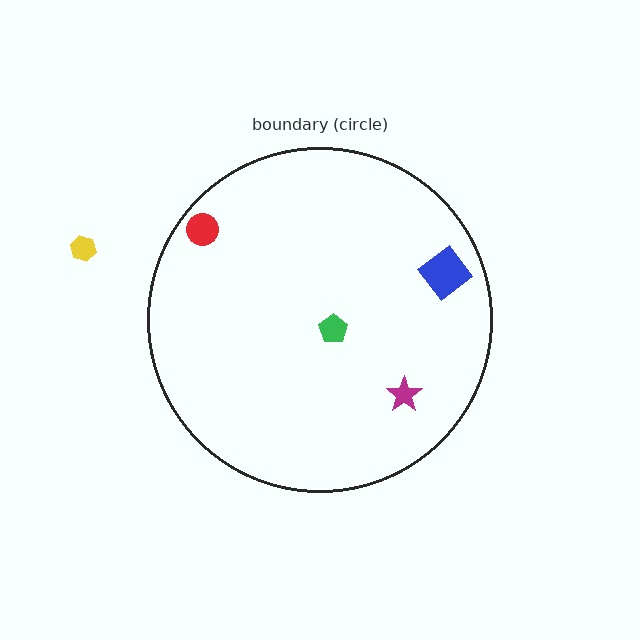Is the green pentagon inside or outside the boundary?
Inside.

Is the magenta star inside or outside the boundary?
Inside.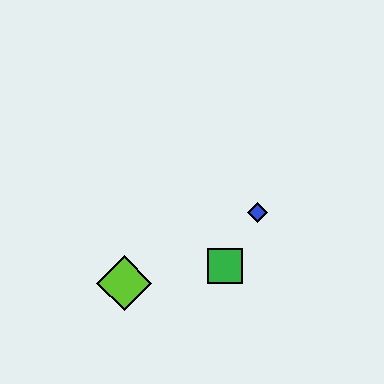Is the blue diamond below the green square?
No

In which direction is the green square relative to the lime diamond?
The green square is to the right of the lime diamond.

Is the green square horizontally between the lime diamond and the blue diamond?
Yes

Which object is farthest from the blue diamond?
The lime diamond is farthest from the blue diamond.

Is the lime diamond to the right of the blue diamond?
No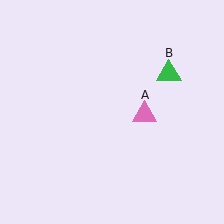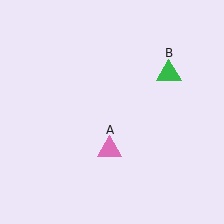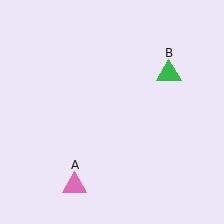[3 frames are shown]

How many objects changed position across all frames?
1 object changed position: pink triangle (object A).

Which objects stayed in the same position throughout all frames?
Green triangle (object B) remained stationary.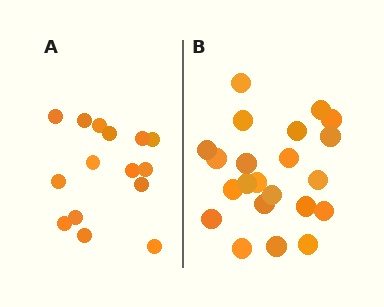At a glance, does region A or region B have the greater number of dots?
Region B (the right region) has more dots.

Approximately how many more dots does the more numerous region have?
Region B has roughly 8 or so more dots than region A.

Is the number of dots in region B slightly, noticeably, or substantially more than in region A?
Region B has substantially more. The ratio is roughly 1.5 to 1.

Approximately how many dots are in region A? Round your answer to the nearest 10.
About 20 dots. (The exact count is 15, which rounds to 20.)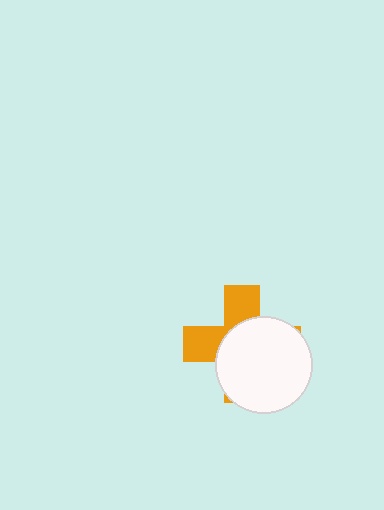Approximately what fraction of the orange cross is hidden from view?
Roughly 62% of the orange cross is hidden behind the white circle.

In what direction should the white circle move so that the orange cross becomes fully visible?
The white circle should move toward the lower-right. That is the shortest direction to clear the overlap and leave the orange cross fully visible.